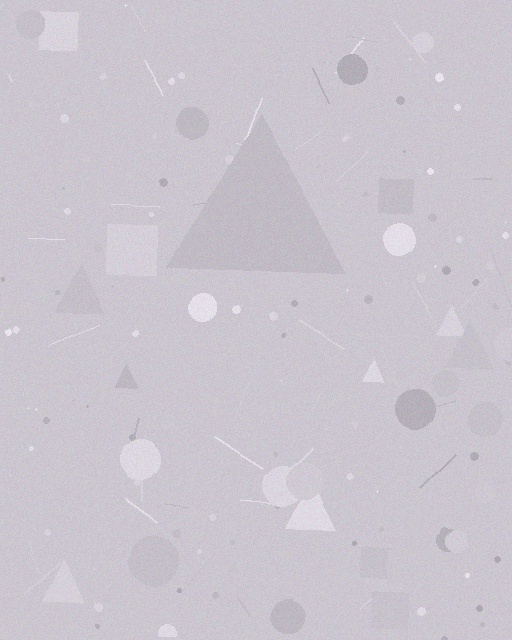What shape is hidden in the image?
A triangle is hidden in the image.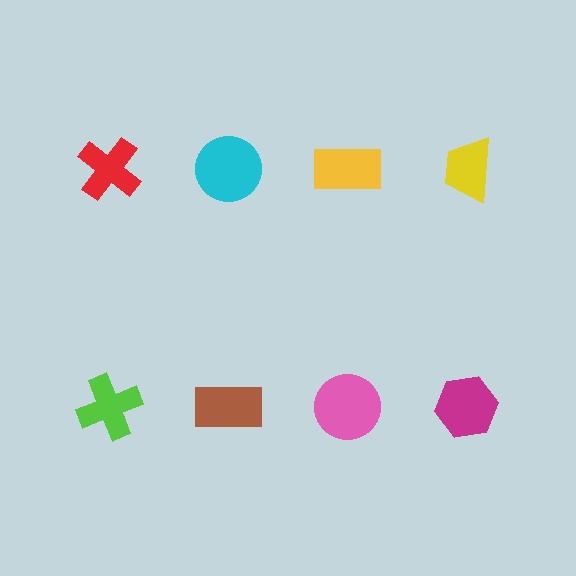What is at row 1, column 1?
A red cross.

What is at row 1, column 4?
A yellow trapezoid.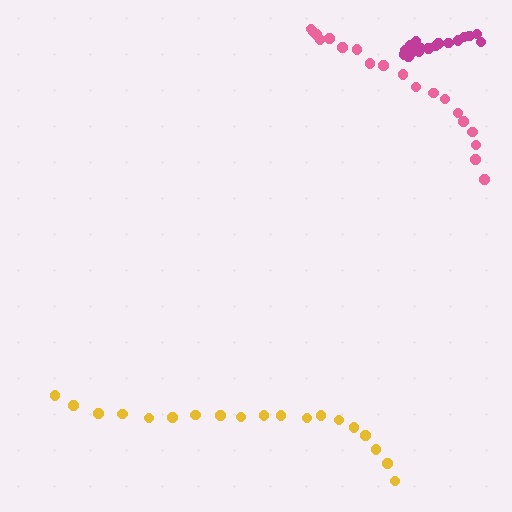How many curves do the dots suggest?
There are 3 distinct paths.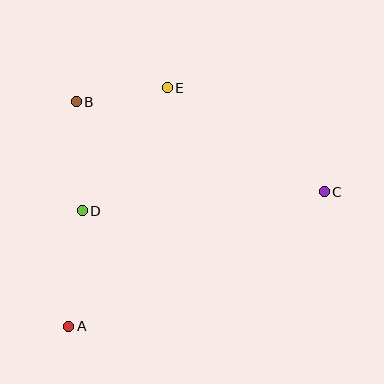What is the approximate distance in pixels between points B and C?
The distance between B and C is approximately 264 pixels.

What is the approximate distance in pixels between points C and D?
The distance between C and D is approximately 243 pixels.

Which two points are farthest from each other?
Points A and C are farthest from each other.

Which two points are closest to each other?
Points B and E are closest to each other.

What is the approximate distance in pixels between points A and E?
The distance between A and E is approximately 258 pixels.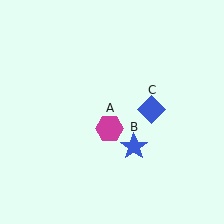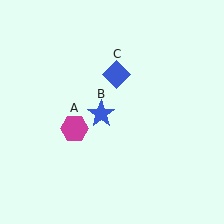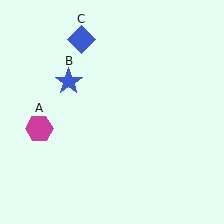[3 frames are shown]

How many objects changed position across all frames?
3 objects changed position: magenta hexagon (object A), blue star (object B), blue diamond (object C).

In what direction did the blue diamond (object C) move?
The blue diamond (object C) moved up and to the left.